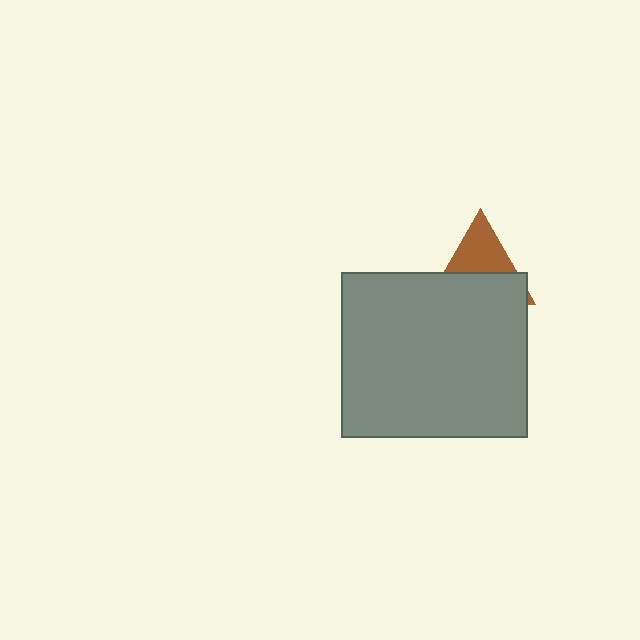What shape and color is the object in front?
The object in front is a gray rectangle.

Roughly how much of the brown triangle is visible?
A small part of it is visible (roughly 44%).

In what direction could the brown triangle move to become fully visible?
The brown triangle could move up. That would shift it out from behind the gray rectangle entirely.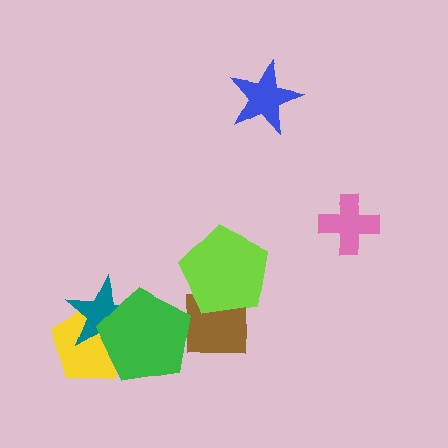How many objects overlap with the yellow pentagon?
2 objects overlap with the yellow pentagon.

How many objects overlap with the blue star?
0 objects overlap with the blue star.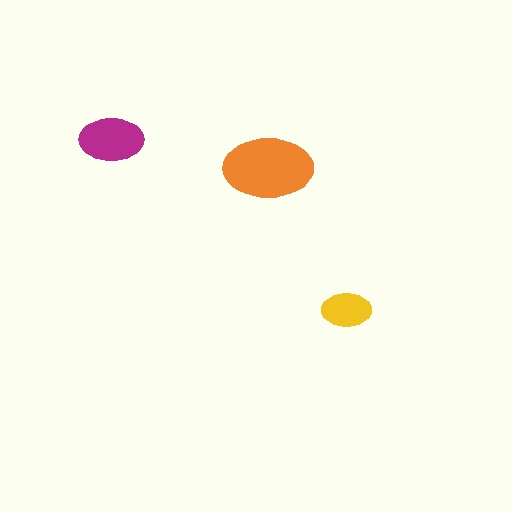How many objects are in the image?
There are 3 objects in the image.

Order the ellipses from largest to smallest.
the orange one, the magenta one, the yellow one.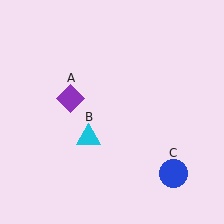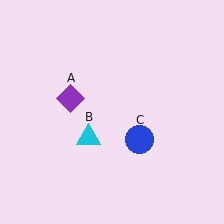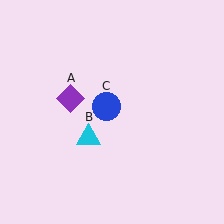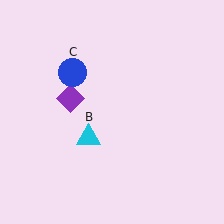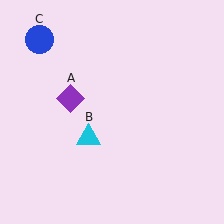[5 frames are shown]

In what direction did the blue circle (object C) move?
The blue circle (object C) moved up and to the left.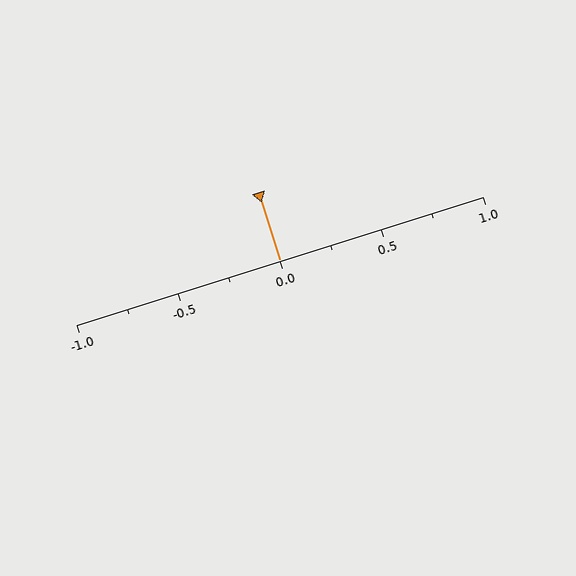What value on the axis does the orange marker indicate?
The marker indicates approximately 0.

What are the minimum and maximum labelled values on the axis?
The axis runs from -1.0 to 1.0.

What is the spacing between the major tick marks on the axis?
The major ticks are spaced 0.5 apart.